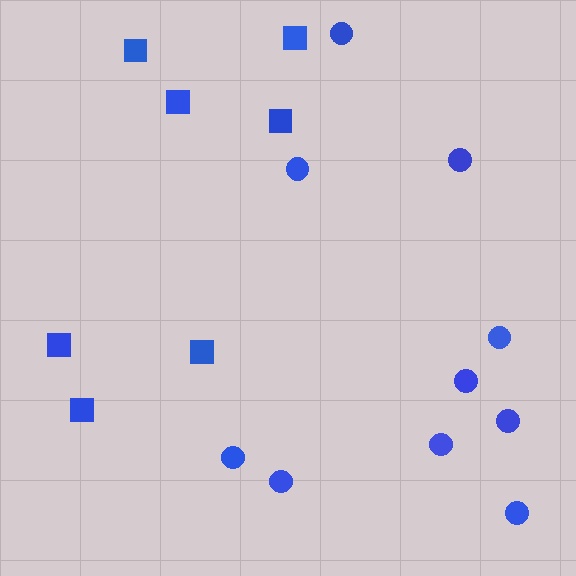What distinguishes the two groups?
There are 2 groups: one group of squares (7) and one group of circles (10).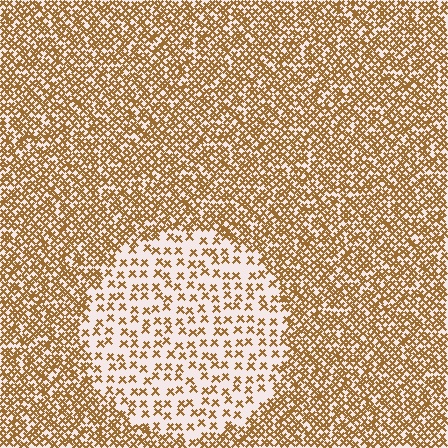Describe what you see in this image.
The image contains small brown elements arranged at two different densities. A circle-shaped region is visible where the elements are less densely packed than the surrounding area.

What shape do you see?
I see a circle.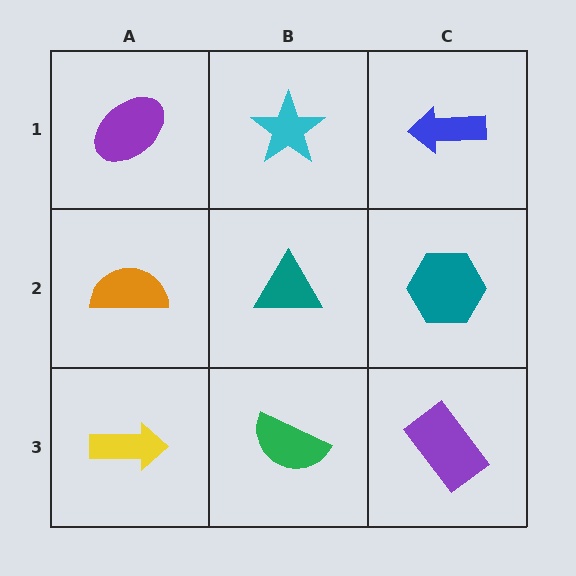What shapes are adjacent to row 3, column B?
A teal triangle (row 2, column B), a yellow arrow (row 3, column A), a purple rectangle (row 3, column C).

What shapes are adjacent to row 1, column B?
A teal triangle (row 2, column B), a purple ellipse (row 1, column A), a blue arrow (row 1, column C).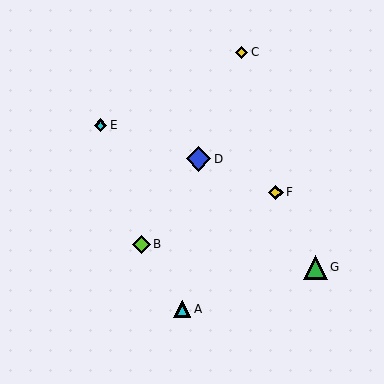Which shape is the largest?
The blue diamond (labeled D) is the largest.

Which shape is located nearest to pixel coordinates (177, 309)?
The cyan triangle (labeled A) at (182, 309) is nearest to that location.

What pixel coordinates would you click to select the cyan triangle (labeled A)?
Click at (182, 309) to select the cyan triangle A.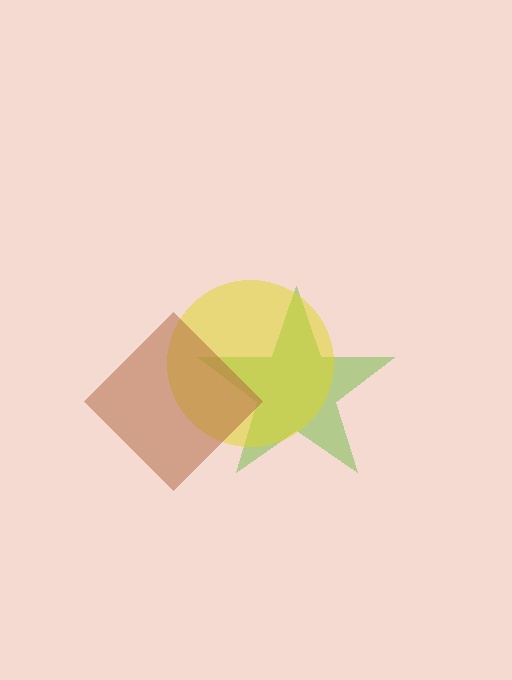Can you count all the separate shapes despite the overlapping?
Yes, there are 3 separate shapes.